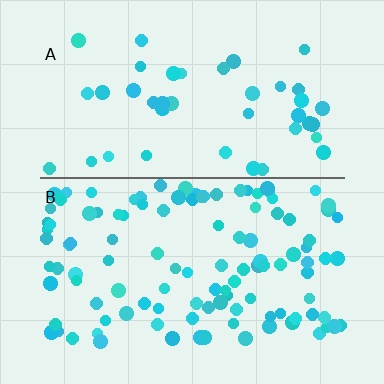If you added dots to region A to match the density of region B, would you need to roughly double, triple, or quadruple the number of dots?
Approximately triple.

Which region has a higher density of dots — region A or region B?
B (the bottom).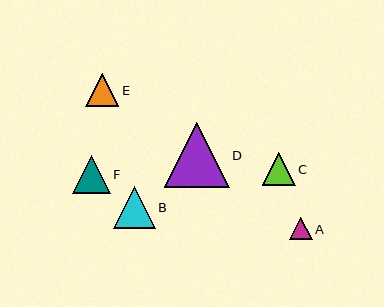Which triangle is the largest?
Triangle D is the largest with a size of approximately 65 pixels.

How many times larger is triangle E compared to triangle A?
Triangle E is approximately 1.5 times the size of triangle A.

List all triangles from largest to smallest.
From largest to smallest: D, B, F, E, C, A.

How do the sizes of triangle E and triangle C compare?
Triangle E and triangle C are approximately the same size.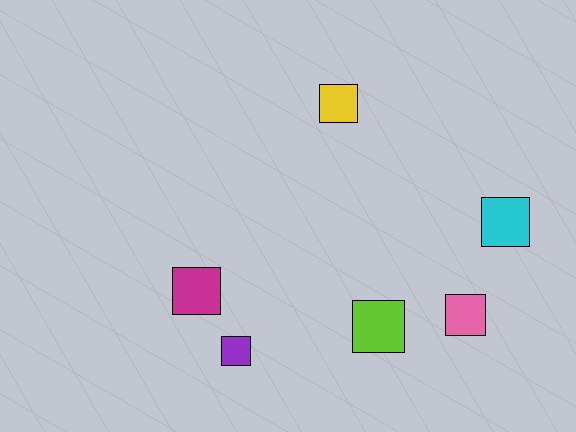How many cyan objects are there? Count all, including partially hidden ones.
There is 1 cyan object.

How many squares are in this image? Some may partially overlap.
There are 6 squares.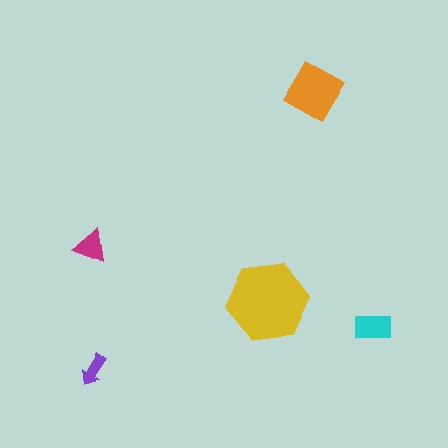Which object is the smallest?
The purple arrow.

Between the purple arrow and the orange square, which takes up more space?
The orange square.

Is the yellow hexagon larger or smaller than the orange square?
Larger.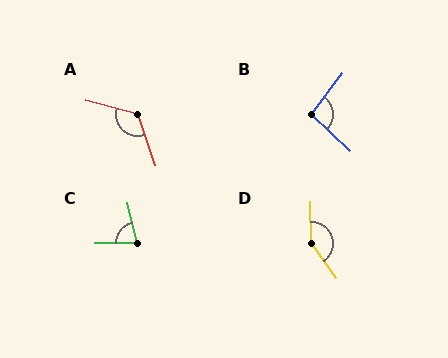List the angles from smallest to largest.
C (78°), B (96°), A (125°), D (146°).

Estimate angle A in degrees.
Approximately 125 degrees.